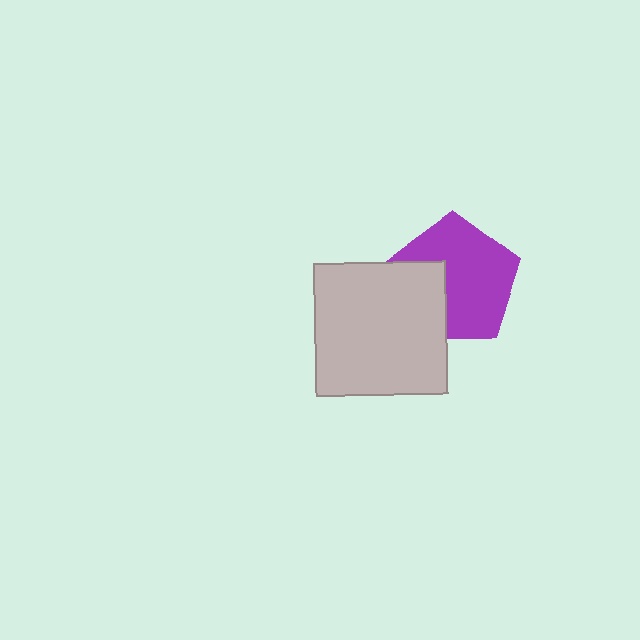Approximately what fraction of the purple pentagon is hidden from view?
Roughly 31% of the purple pentagon is hidden behind the light gray square.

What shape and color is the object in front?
The object in front is a light gray square.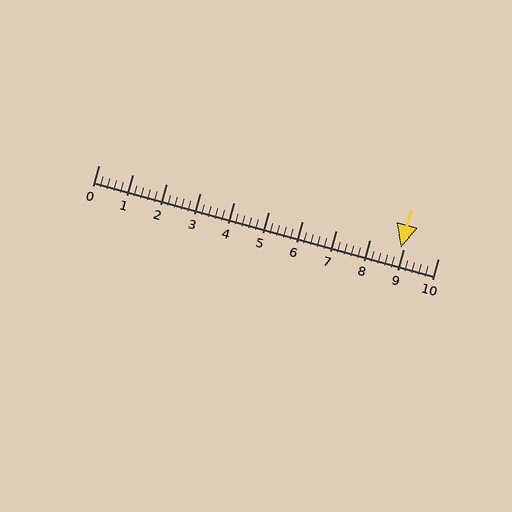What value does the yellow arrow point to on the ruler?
The yellow arrow points to approximately 8.9.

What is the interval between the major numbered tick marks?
The major tick marks are spaced 1 units apart.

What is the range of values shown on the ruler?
The ruler shows values from 0 to 10.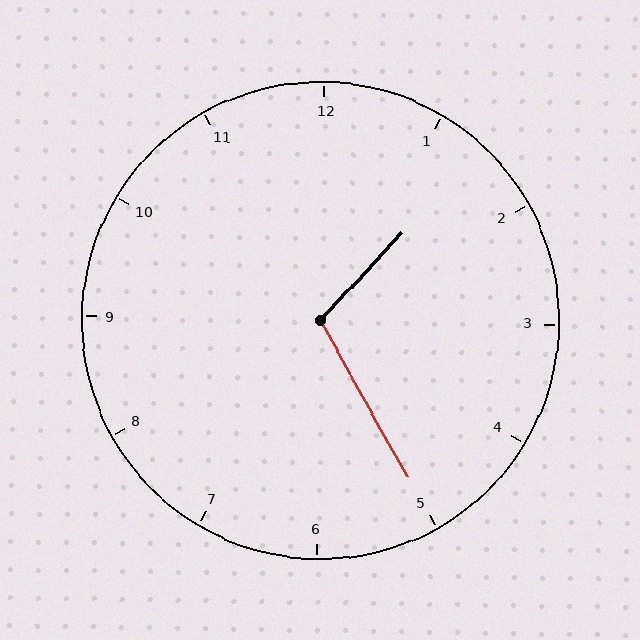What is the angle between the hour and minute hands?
Approximately 108 degrees.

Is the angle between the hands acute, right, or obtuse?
It is obtuse.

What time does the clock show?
1:25.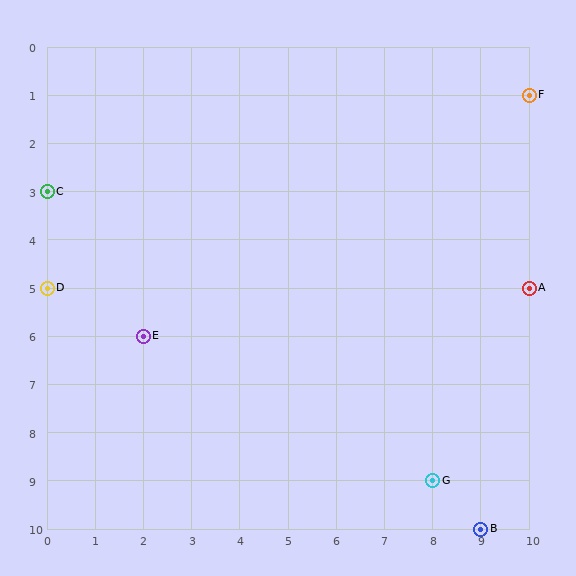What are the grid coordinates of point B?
Point B is at grid coordinates (9, 10).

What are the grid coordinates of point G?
Point G is at grid coordinates (8, 9).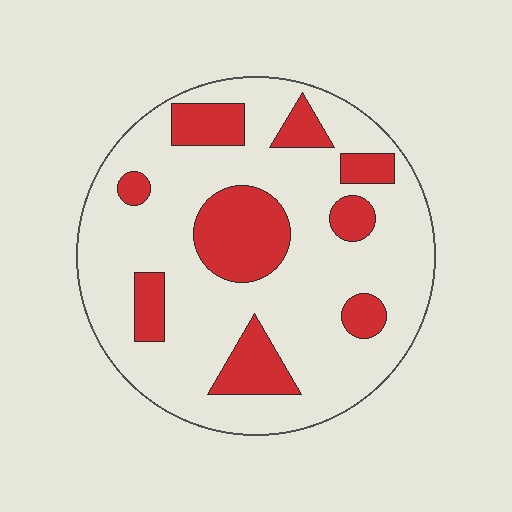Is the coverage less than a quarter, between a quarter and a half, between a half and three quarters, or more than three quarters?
Less than a quarter.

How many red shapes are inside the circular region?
9.